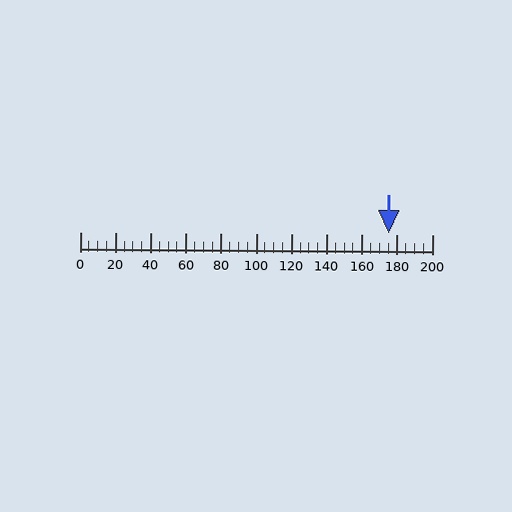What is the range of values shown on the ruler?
The ruler shows values from 0 to 200.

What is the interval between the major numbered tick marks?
The major tick marks are spaced 20 units apart.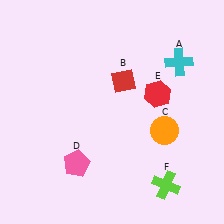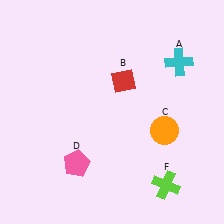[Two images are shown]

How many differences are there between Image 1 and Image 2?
There is 1 difference between the two images.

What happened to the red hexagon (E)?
The red hexagon (E) was removed in Image 2. It was in the top-right area of Image 1.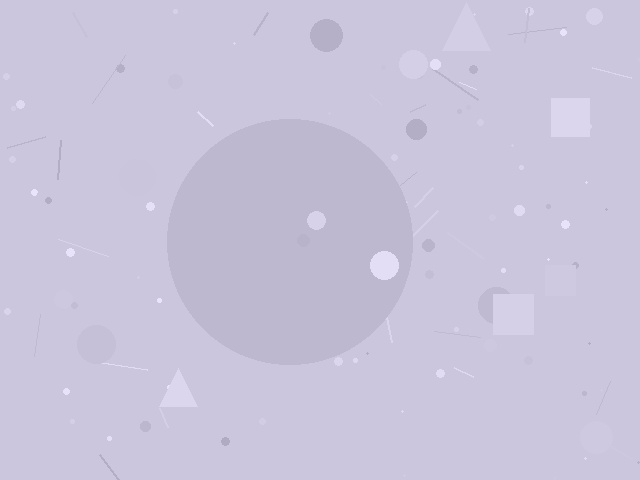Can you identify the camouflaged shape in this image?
The camouflaged shape is a circle.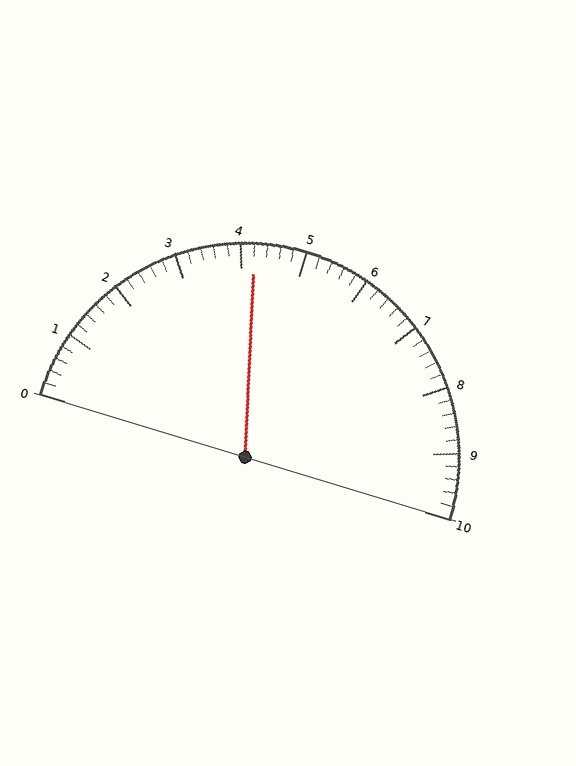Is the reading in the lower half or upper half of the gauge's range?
The reading is in the lower half of the range (0 to 10).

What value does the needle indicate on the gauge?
The needle indicates approximately 4.2.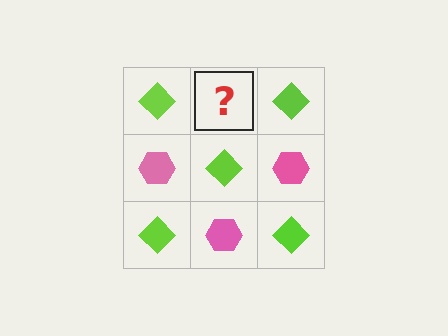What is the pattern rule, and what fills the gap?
The rule is that it alternates lime diamond and pink hexagon in a checkerboard pattern. The gap should be filled with a pink hexagon.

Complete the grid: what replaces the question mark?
The question mark should be replaced with a pink hexagon.